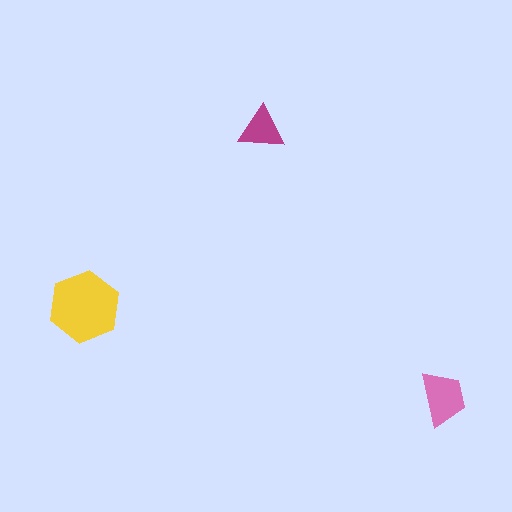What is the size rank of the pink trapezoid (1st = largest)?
2nd.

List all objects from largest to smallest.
The yellow hexagon, the pink trapezoid, the magenta triangle.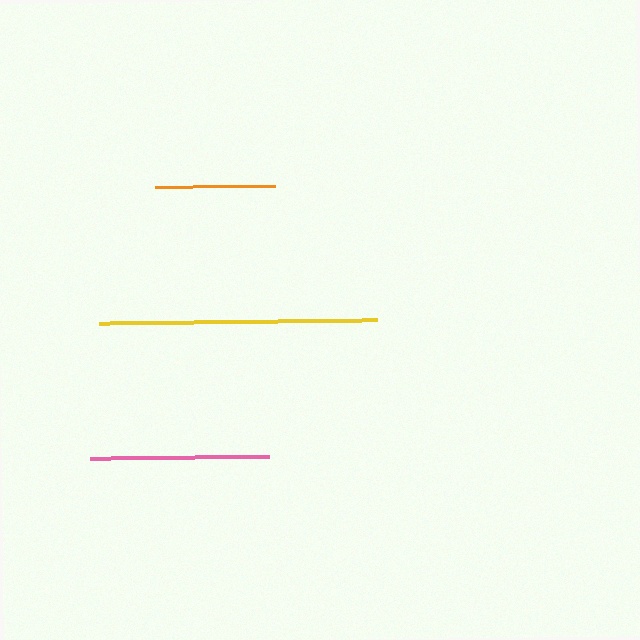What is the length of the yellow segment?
The yellow segment is approximately 278 pixels long.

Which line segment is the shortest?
The orange line is the shortest at approximately 120 pixels.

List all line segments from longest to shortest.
From longest to shortest: yellow, pink, orange.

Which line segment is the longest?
The yellow line is the longest at approximately 278 pixels.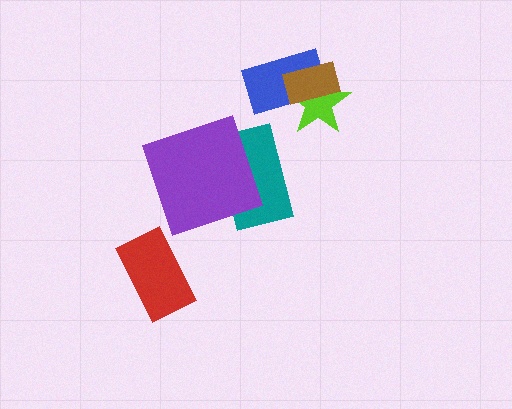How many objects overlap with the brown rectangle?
2 objects overlap with the brown rectangle.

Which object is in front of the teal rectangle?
The purple square is in front of the teal rectangle.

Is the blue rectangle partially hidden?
Yes, it is partially covered by another shape.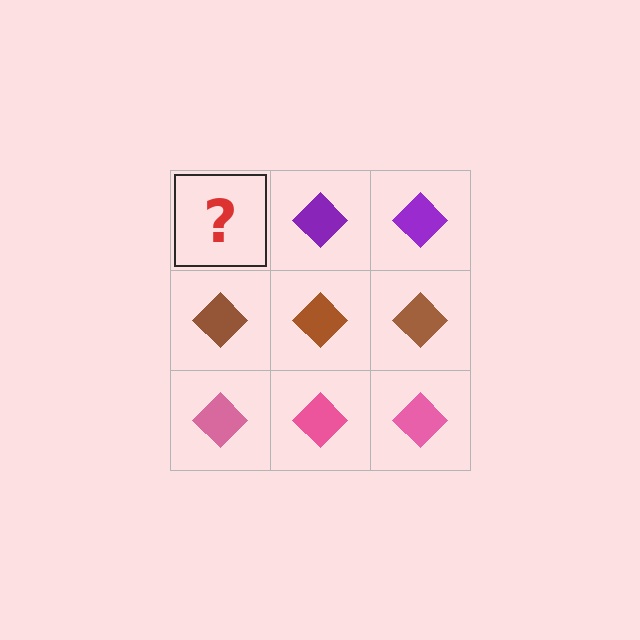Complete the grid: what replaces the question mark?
The question mark should be replaced with a purple diamond.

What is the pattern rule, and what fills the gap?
The rule is that each row has a consistent color. The gap should be filled with a purple diamond.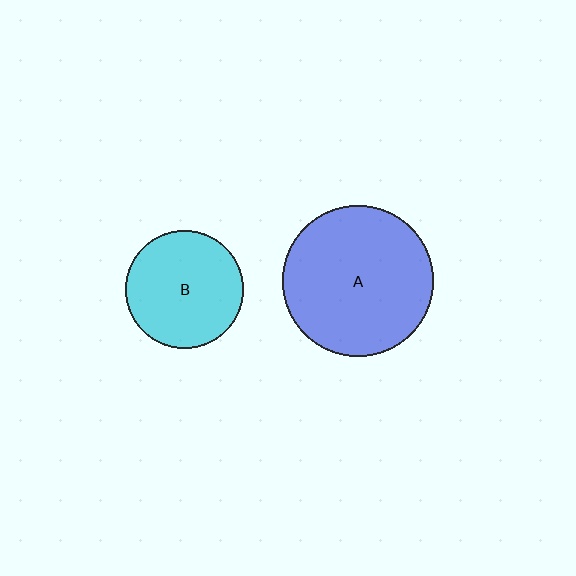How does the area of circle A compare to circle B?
Approximately 1.6 times.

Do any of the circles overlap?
No, none of the circles overlap.